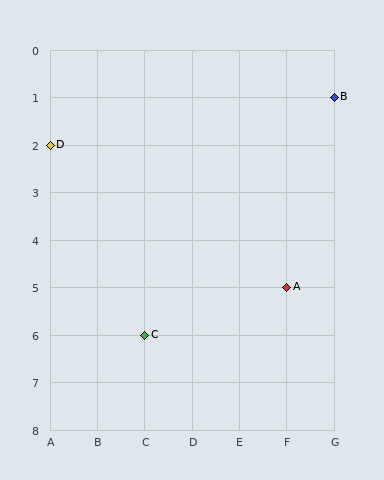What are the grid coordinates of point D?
Point D is at grid coordinates (A, 2).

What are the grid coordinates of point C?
Point C is at grid coordinates (C, 6).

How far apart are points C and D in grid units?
Points C and D are 2 columns and 4 rows apart (about 4.5 grid units diagonally).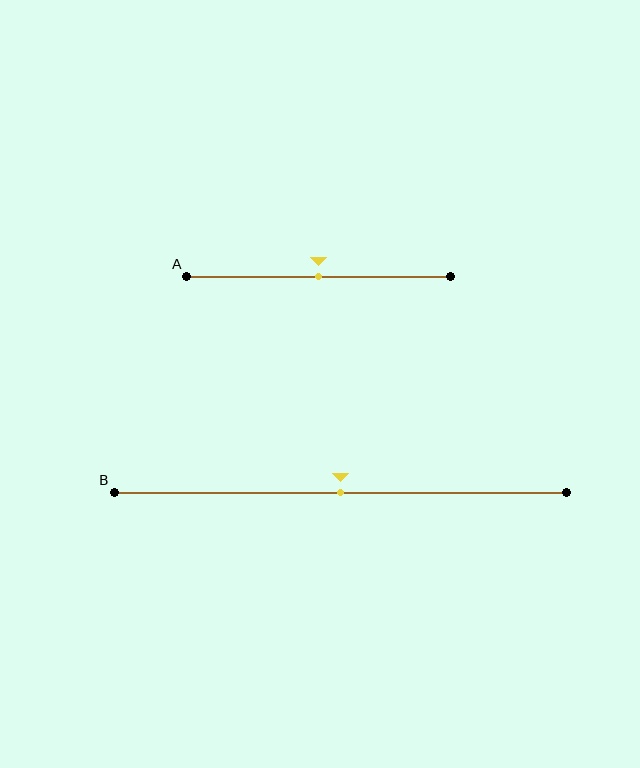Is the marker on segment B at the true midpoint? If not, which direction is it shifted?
Yes, the marker on segment B is at the true midpoint.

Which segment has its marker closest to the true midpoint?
Segment A has its marker closest to the true midpoint.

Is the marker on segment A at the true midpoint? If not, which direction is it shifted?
Yes, the marker on segment A is at the true midpoint.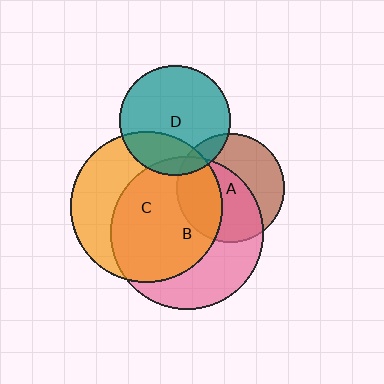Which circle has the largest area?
Circle B (pink).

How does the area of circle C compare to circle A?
Approximately 2.0 times.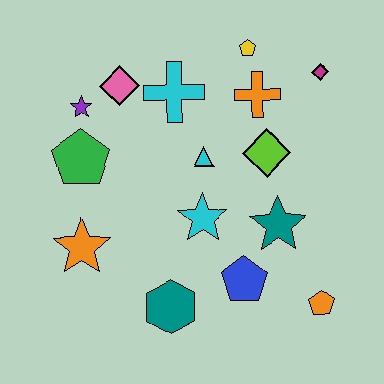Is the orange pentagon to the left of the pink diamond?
No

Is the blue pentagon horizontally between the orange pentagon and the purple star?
Yes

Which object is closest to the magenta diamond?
The orange cross is closest to the magenta diamond.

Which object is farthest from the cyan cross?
The orange pentagon is farthest from the cyan cross.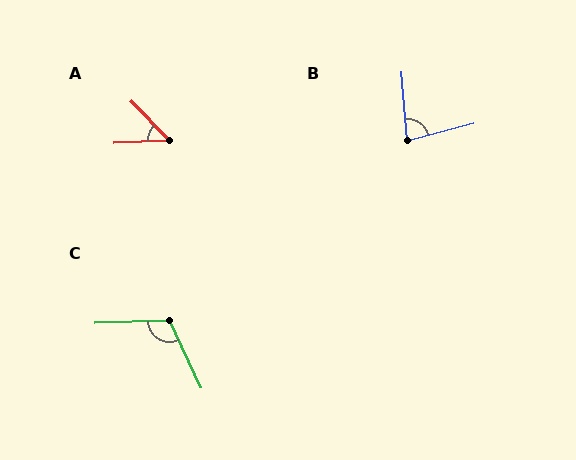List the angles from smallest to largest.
A (48°), B (80°), C (113°).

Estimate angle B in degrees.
Approximately 80 degrees.